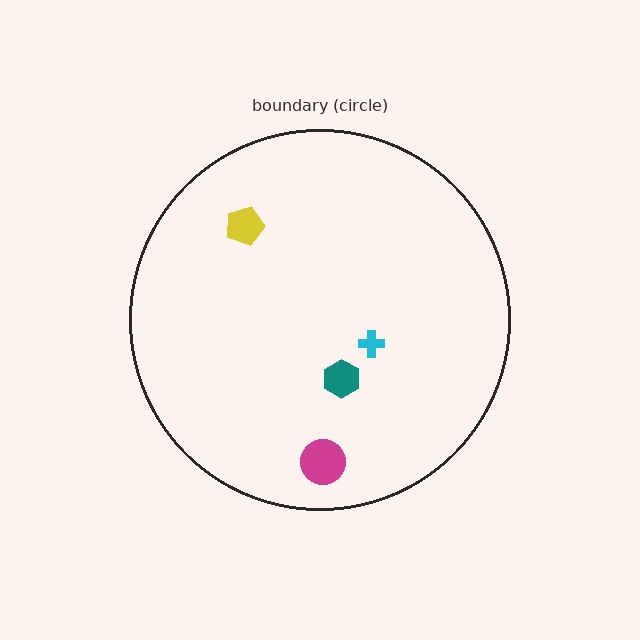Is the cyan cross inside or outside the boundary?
Inside.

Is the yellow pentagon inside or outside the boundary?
Inside.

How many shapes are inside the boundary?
4 inside, 0 outside.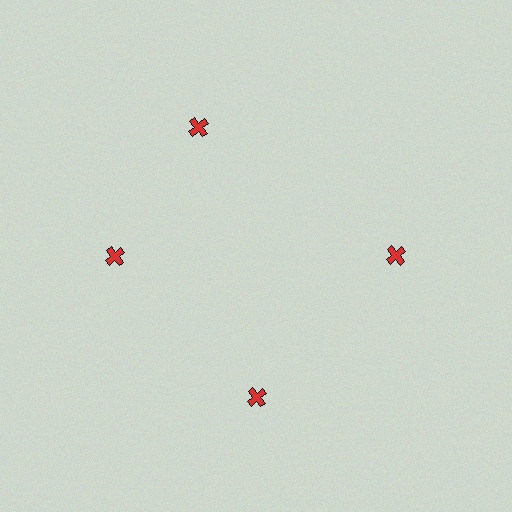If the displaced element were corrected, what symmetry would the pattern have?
It would have 4-fold rotational symmetry — the pattern would map onto itself every 90 degrees.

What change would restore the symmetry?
The symmetry would be restored by rotating it back into even spacing with its neighbors so that all 4 crosses sit at equal angles and equal distance from the center.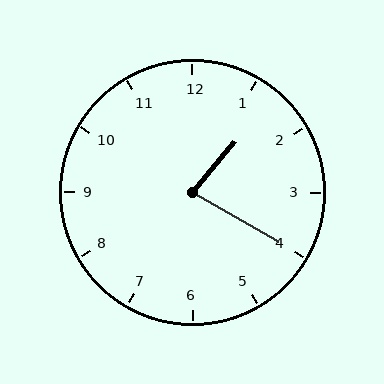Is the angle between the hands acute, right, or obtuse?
It is acute.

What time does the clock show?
1:20.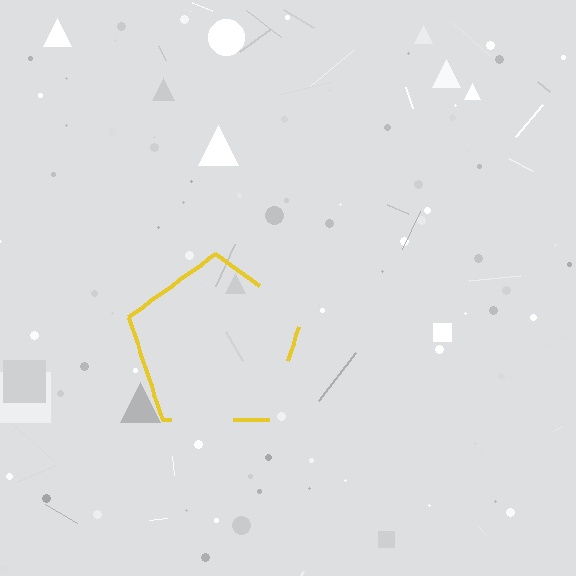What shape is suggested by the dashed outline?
The dashed outline suggests a pentagon.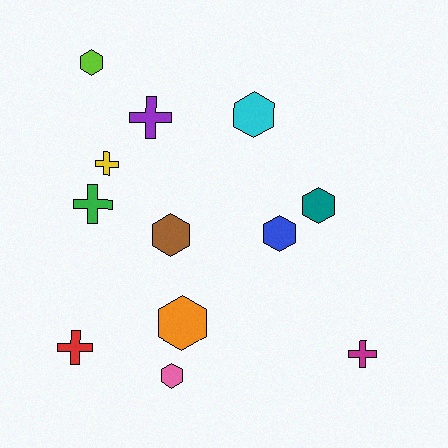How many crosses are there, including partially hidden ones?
There are 5 crosses.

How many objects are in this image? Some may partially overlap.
There are 12 objects.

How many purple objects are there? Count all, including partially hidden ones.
There is 1 purple object.